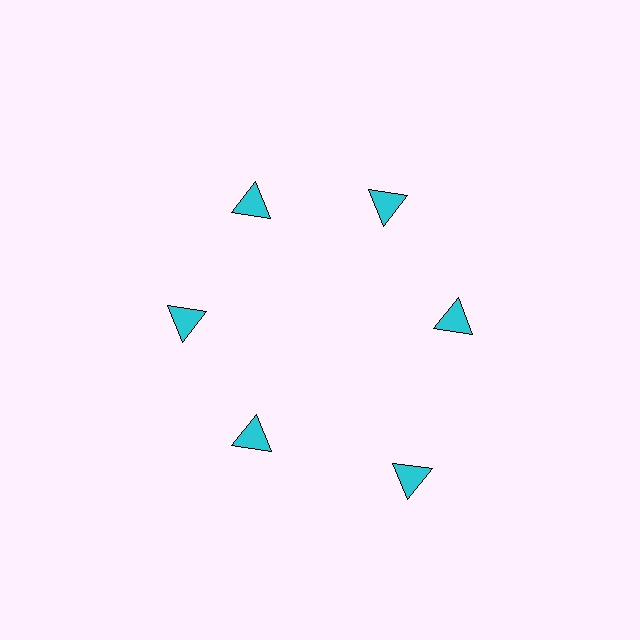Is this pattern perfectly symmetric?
No. The 6 cyan triangles are arranged in a ring, but one element near the 5 o'clock position is pushed outward from the center, breaking the 6-fold rotational symmetry.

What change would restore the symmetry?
The symmetry would be restored by moving it inward, back onto the ring so that all 6 triangles sit at equal angles and equal distance from the center.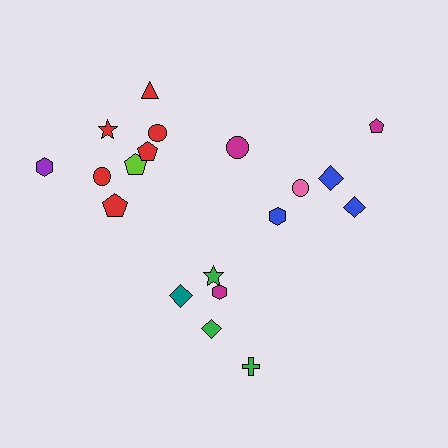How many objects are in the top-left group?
There are 8 objects.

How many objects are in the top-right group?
There are 6 objects.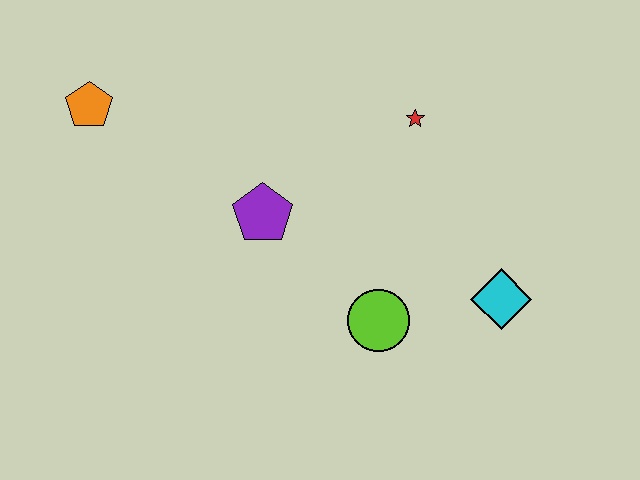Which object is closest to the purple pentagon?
The lime circle is closest to the purple pentagon.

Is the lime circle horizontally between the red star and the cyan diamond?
No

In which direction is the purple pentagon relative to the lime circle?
The purple pentagon is to the left of the lime circle.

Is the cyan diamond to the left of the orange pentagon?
No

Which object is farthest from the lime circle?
The orange pentagon is farthest from the lime circle.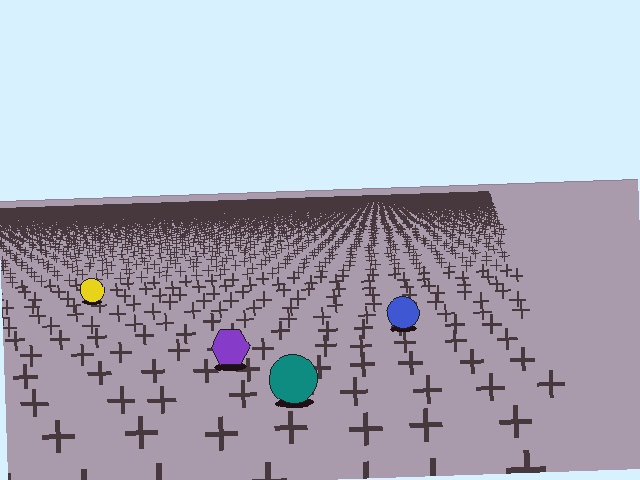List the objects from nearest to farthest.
From nearest to farthest: the teal circle, the purple hexagon, the blue circle, the yellow circle.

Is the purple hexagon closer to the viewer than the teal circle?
No. The teal circle is closer — you can tell from the texture gradient: the ground texture is coarser near it.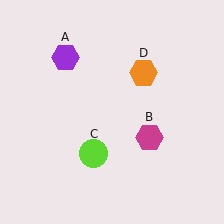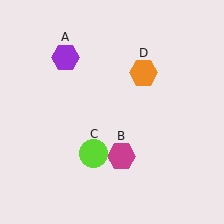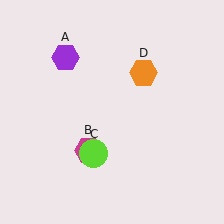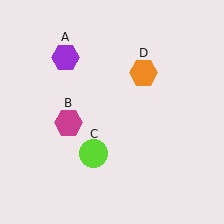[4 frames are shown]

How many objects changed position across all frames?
1 object changed position: magenta hexagon (object B).